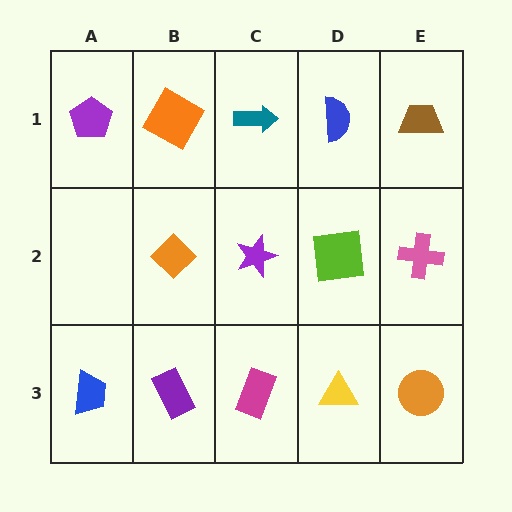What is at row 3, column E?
An orange circle.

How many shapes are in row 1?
5 shapes.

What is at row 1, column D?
A blue semicircle.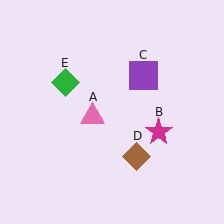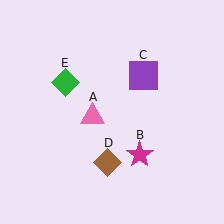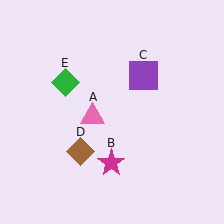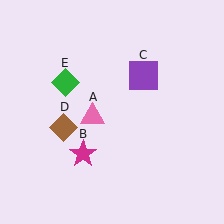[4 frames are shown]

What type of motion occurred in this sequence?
The magenta star (object B), brown diamond (object D) rotated clockwise around the center of the scene.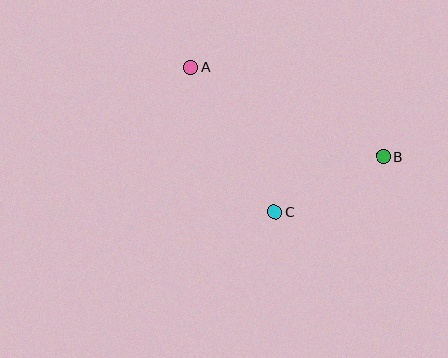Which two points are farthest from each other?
Points A and B are farthest from each other.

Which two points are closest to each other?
Points B and C are closest to each other.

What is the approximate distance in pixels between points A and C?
The distance between A and C is approximately 167 pixels.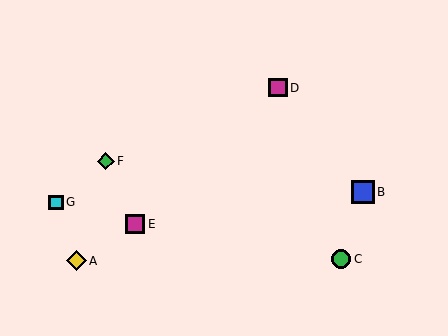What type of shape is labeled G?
Shape G is a cyan square.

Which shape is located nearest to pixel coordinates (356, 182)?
The blue square (labeled B) at (363, 192) is nearest to that location.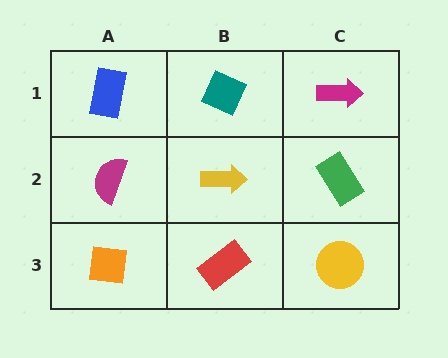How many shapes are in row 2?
3 shapes.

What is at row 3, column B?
A red rectangle.